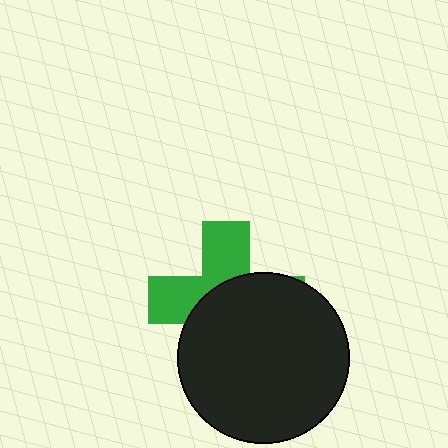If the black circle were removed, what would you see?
You would see the complete green cross.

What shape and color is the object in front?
The object in front is a black circle.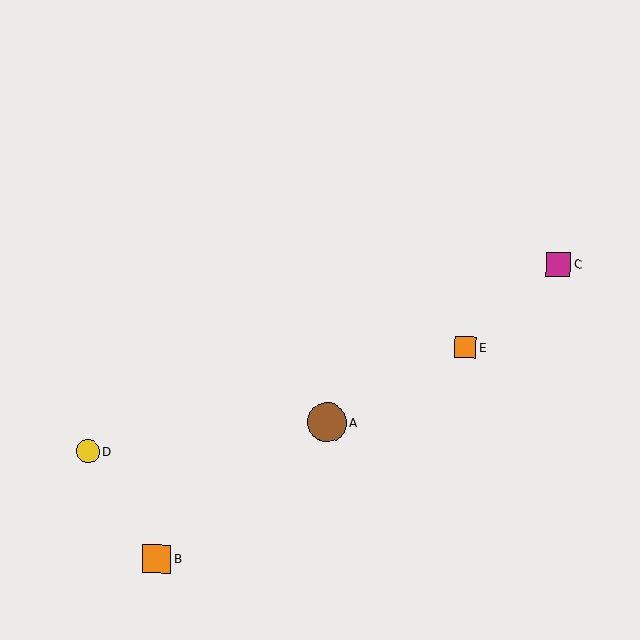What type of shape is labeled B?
Shape B is an orange square.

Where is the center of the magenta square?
The center of the magenta square is at (558, 264).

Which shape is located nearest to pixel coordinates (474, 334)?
The orange square (labeled E) at (465, 347) is nearest to that location.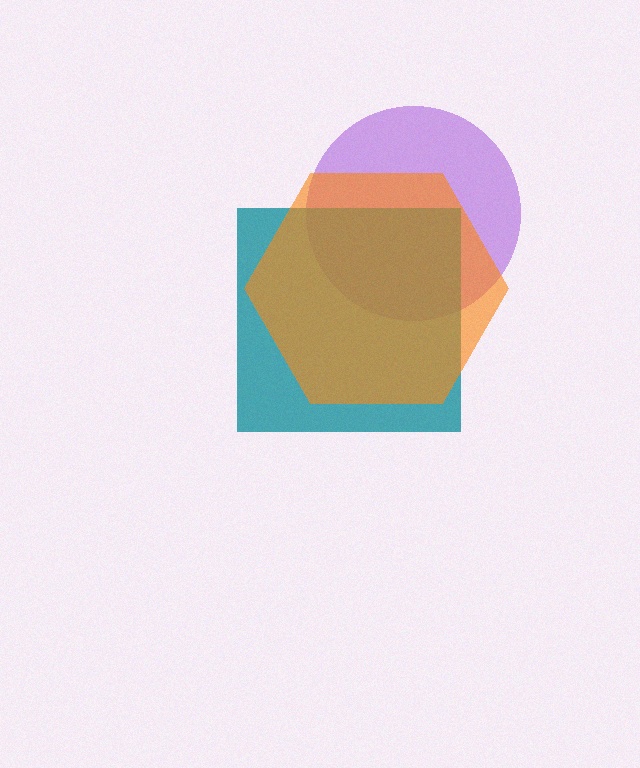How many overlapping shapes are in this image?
There are 3 overlapping shapes in the image.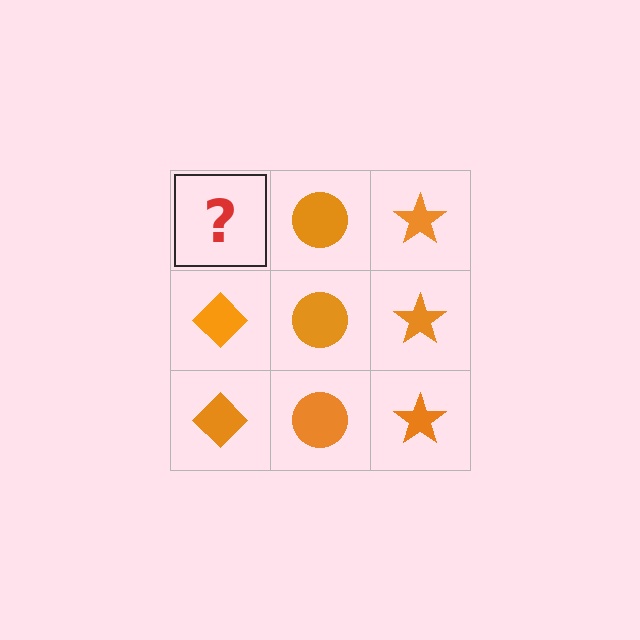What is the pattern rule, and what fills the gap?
The rule is that each column has a consistent shape. The gap should be filled with an orange diamond.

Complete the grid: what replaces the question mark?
The question mark should be replaced with an orange diamond.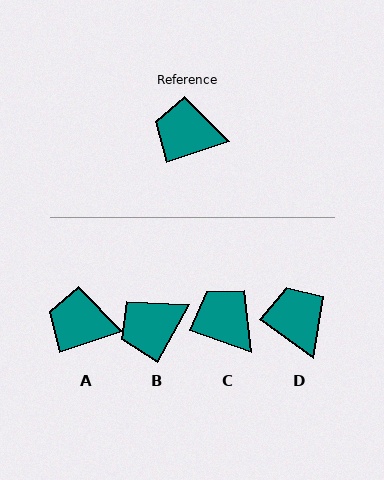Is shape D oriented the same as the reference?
No, it is off by about 54 degrees.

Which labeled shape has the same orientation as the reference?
A.